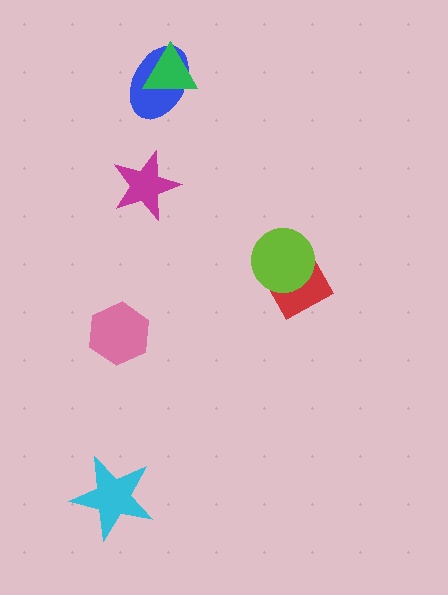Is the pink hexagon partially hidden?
No, no other shape covers it.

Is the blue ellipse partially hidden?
Yes, it is partially covered by another shape.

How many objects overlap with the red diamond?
1 object overlaps with the red diamond.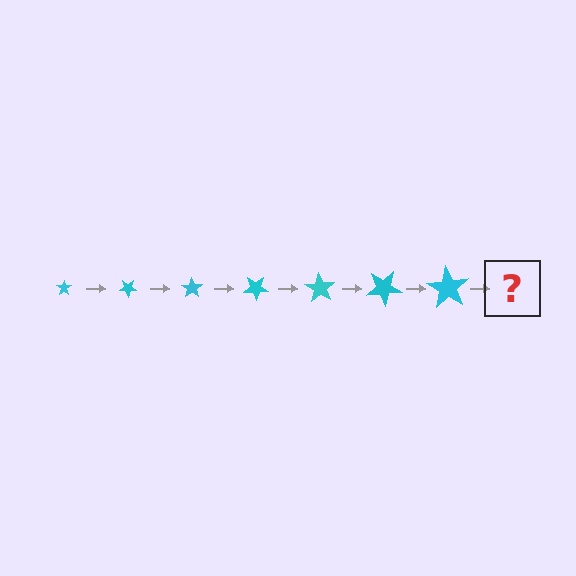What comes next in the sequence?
The next element should be a star, larger than the previous one and rotated 245 degrees from the start.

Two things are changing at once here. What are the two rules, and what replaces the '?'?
The two rules are that the star grows larger each step and it rotates 35 degrees each step. The '?' should be a star, larger than the previous one and rotated 245 degrees from the start.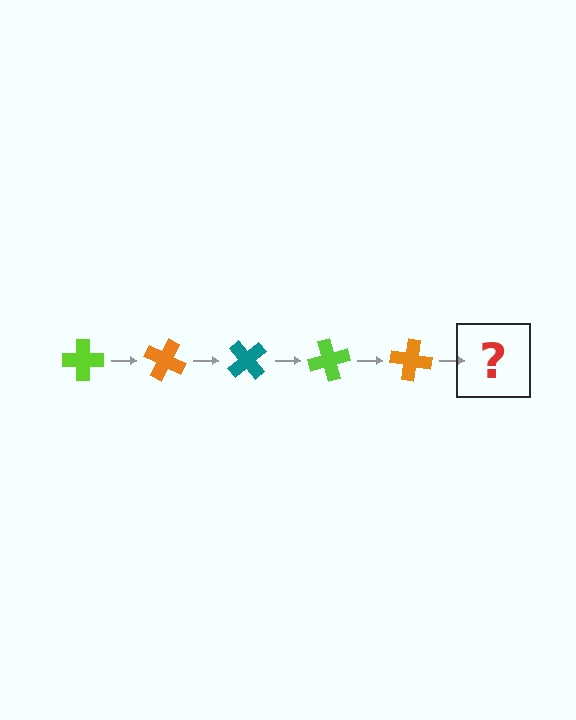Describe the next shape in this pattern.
It should be a teal cross, rotated 125 degrees from the start.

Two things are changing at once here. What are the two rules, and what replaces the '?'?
The two rules are that it rotates 25 degrees each step and the color cycles through lime, orange, and teal. The '?' should be a teal cross, rotated 125 degrees from the start.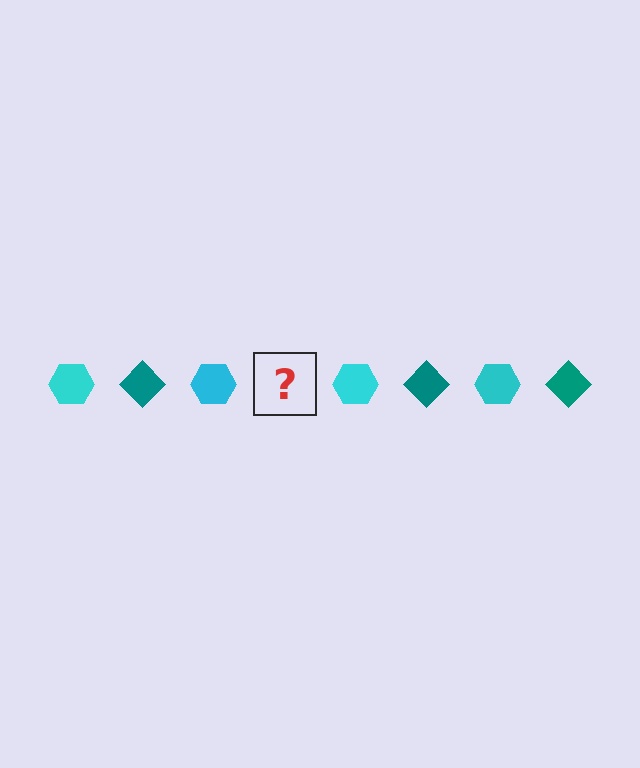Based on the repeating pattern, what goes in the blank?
The blank should be a teal diamond.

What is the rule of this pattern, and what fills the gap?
The rule is that the pattern alternates between cyan hexagon and teal diamond. The gap should be filled with a teal diamond.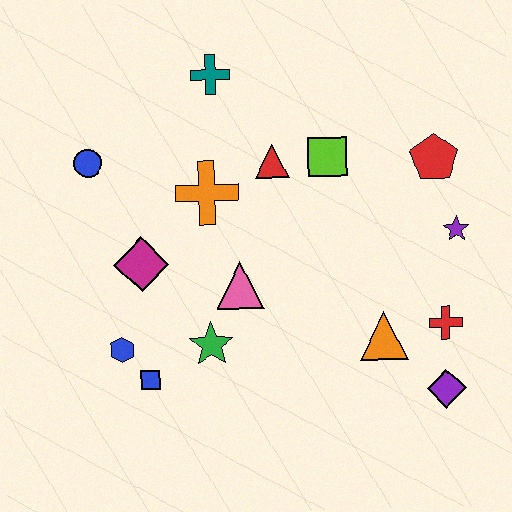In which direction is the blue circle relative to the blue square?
The blue circle is above the blue square.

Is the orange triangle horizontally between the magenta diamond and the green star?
No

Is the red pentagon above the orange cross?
Yes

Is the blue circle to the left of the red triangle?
Yes